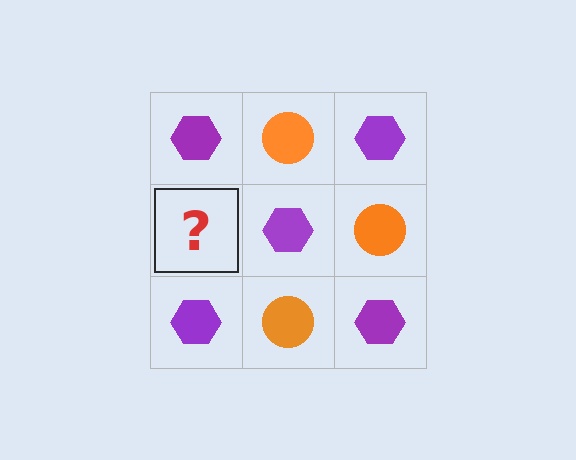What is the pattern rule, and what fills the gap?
The rule is that it alternates purple hexagon and orange circle in a checkerboard pattern. The gap should be filled with an orange circle.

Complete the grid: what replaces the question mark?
The question mark should be replaced with an orange circle.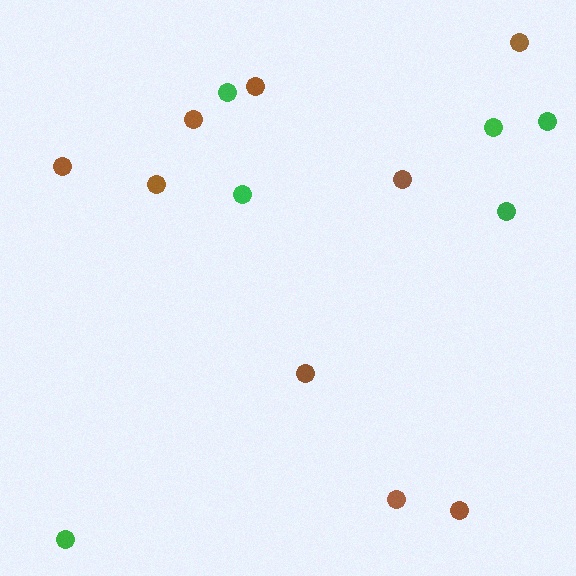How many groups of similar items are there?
There are 2 groups: one group of green circles (6) and one group of brown circles (9).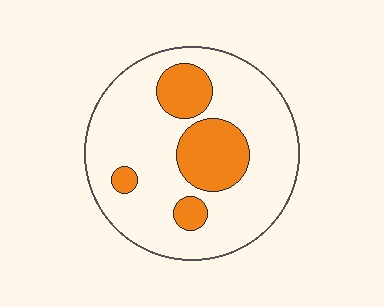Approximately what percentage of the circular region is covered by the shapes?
Approximately 25%.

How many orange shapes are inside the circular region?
4.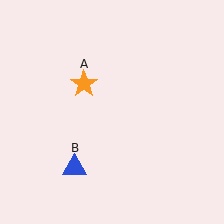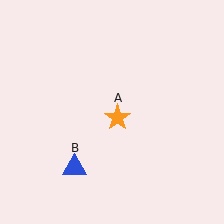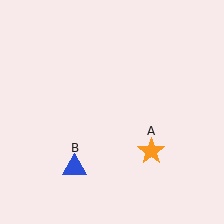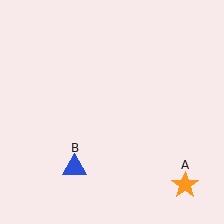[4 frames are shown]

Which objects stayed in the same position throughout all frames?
Blue triangle (object B) remained stationary.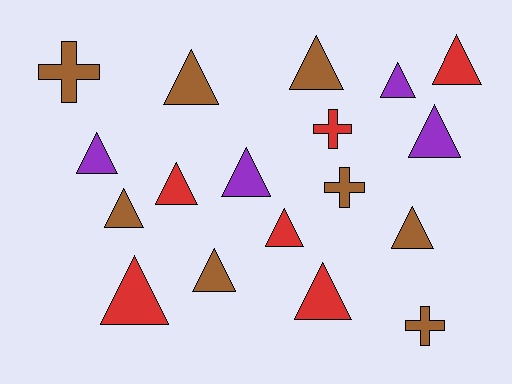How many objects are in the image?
There are 18 objects.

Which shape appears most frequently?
Triangle, with 14 objects.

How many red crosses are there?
There is 1 red cross.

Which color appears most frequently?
Brown, with 8 objects.